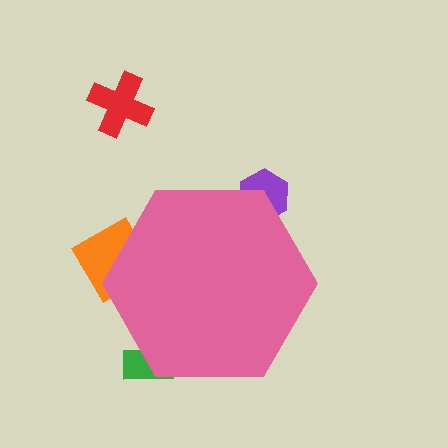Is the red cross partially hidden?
No, the red cross is fully visible.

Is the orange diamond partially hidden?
Yes, the orange diamond is partially hidden behind the pink hexagon.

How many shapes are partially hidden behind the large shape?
3 shapes are partially hidden.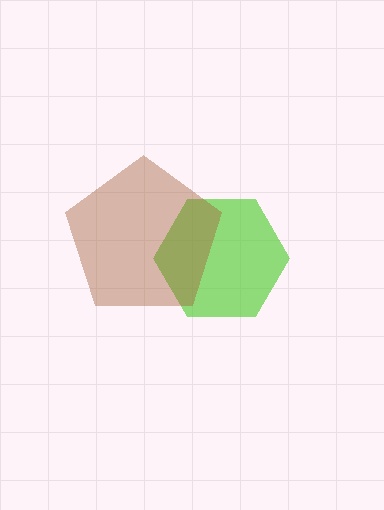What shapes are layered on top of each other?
The layered shapes are: a lime hexagon, a brown pentagon.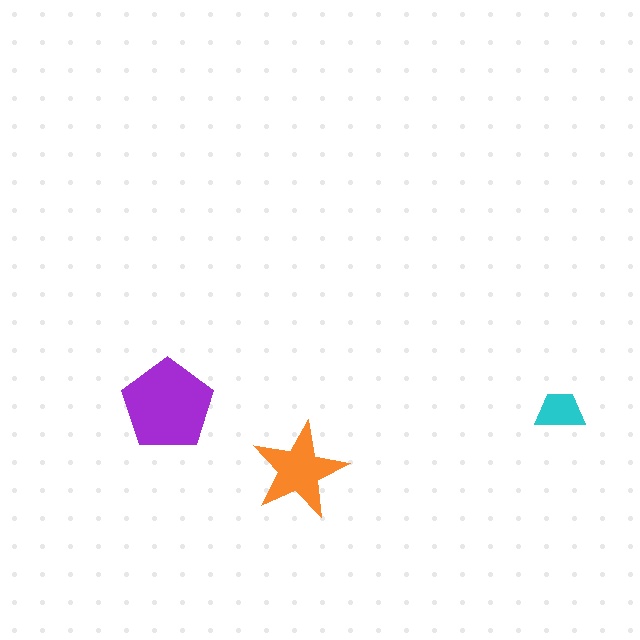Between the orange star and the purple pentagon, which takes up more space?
The purple pentagon.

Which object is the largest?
The purple pentagon.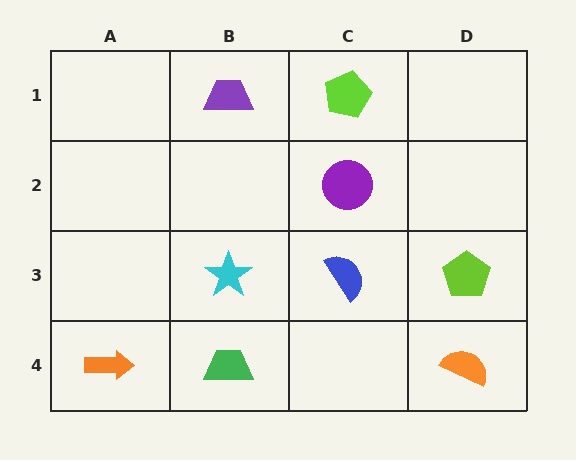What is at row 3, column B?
A cyan star.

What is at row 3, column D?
A lime pentagon.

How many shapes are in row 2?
1 shape.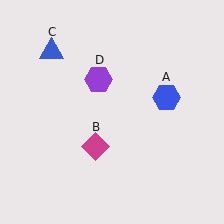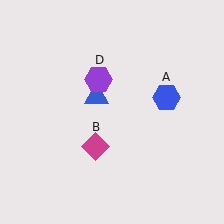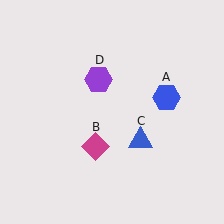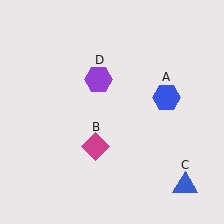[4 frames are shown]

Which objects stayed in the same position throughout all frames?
Blue hexagon (object A) and magenta diamond (object B) and purple hexagon (object D) remained stationary.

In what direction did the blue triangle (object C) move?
The blue triangle (object C) moved down and to the right.